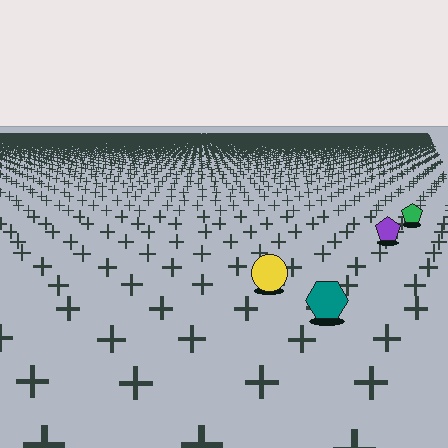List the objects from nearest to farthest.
From nearest to farthest: the teal hexagon, the yellow circle, the purple pentagon, the green pentagon.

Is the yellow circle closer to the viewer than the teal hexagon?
No. The teal hexagon is closer — you can tell from the texture gradient: the ground texture is coarser near it.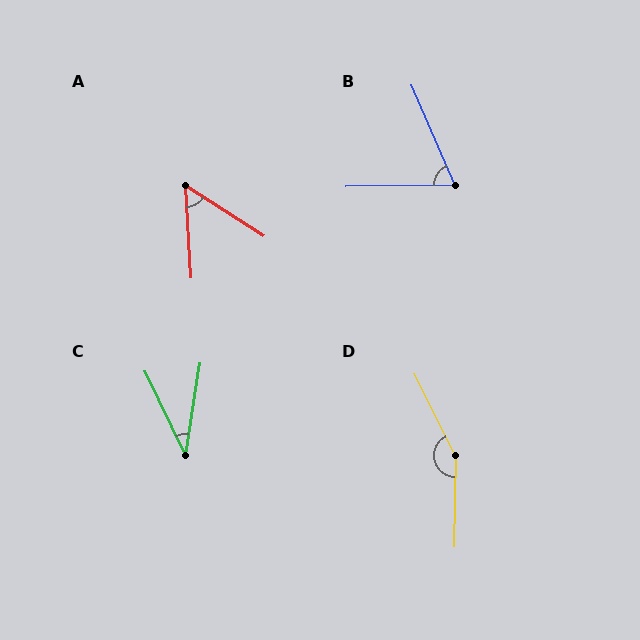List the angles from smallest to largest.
C (35°), A (54°), B (67°), D (152°).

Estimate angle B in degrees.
Approximately 67 degrees.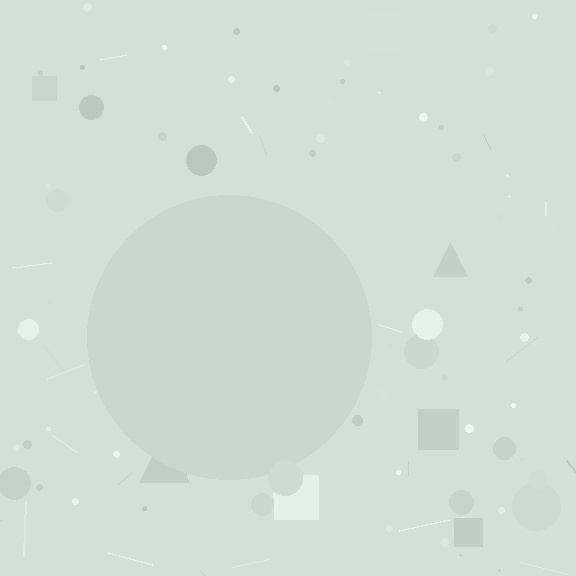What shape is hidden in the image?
A circle is hidden in the image.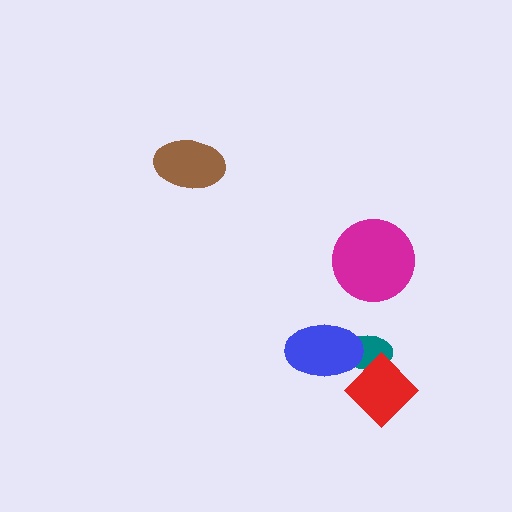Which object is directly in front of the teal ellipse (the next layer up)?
The red diamond is directly in front of the teal ellipse.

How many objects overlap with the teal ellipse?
2 objects overlap with the teal ellipse.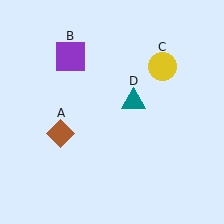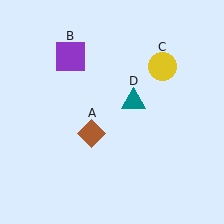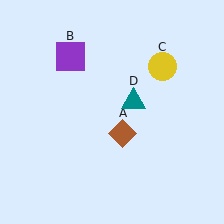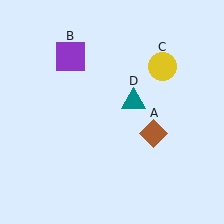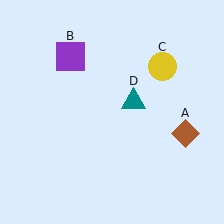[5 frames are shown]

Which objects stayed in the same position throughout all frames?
Purple square (object B) and yellow circle (object C) and teal triangle (object D) remained stationary.